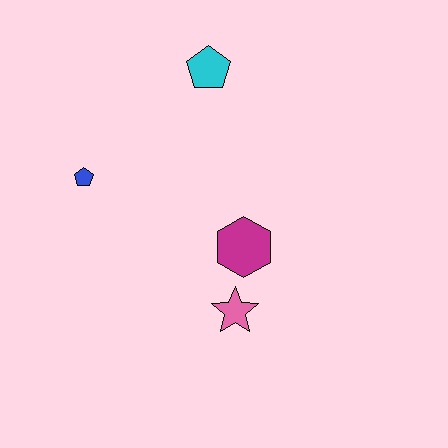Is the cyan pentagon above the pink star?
Yes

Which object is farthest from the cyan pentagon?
The pink star is farthest from the cyan pentagon.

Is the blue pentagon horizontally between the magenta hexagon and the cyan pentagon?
No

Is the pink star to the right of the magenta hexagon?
No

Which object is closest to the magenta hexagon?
The pink star is closest to the magenta hexagon.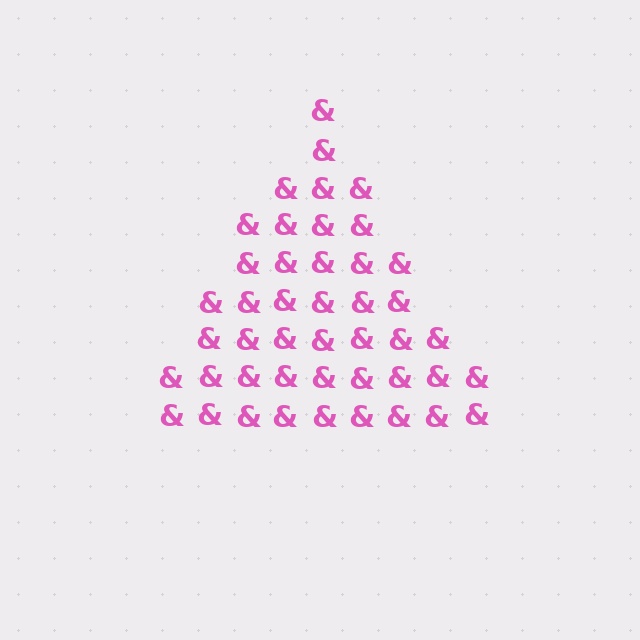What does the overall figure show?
The overall figure shows a triangle.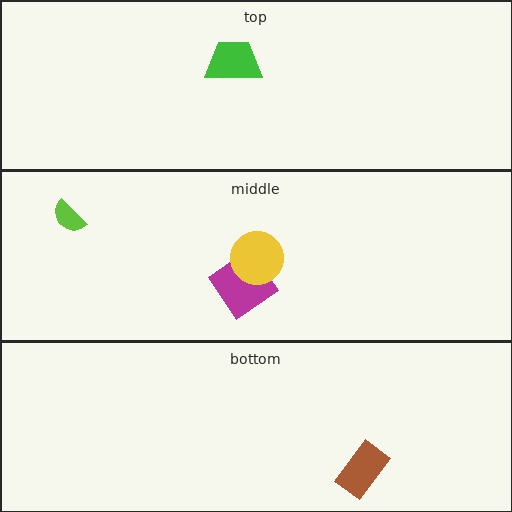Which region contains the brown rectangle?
The bottom region.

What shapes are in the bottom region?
The brown rectangle.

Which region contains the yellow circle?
The middle region.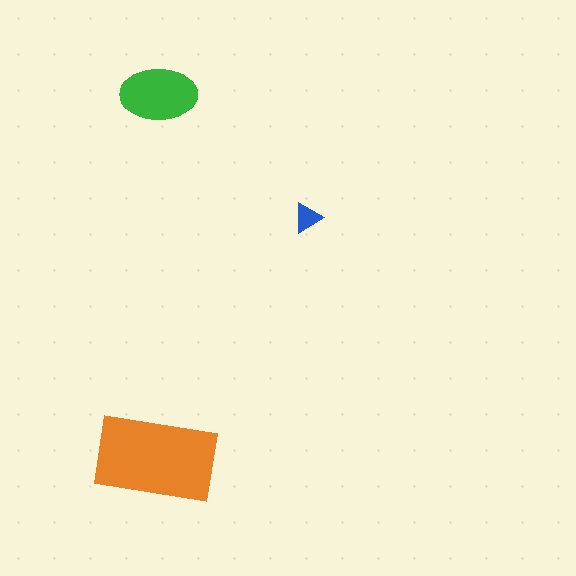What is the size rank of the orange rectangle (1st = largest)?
1st.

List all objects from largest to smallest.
The orange rectangle, the green ellipse, the blue triangle.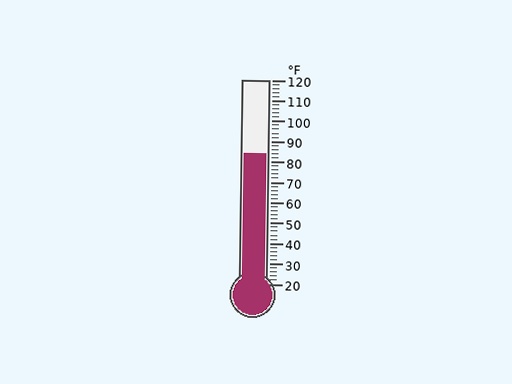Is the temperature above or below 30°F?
The temperature is above 30°F.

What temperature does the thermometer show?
The thermometer shows approximately 84°F.